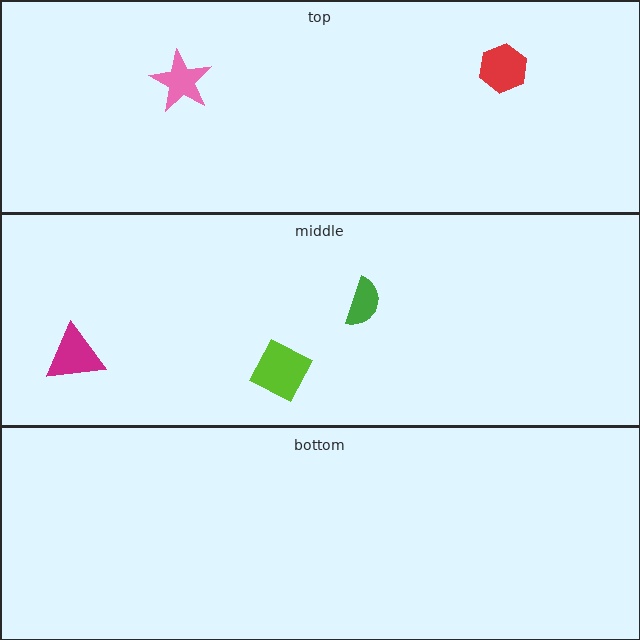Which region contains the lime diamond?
The middle region.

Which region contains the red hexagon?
The top region.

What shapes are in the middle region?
The magenta triangle, the lime diamond, the green semicircle.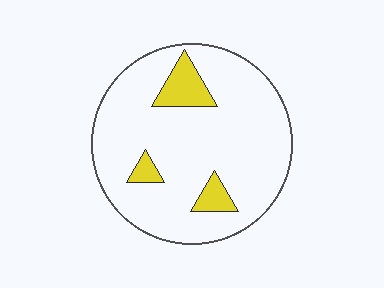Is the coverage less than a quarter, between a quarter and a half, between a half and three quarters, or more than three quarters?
Less than a quarter.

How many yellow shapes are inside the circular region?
3.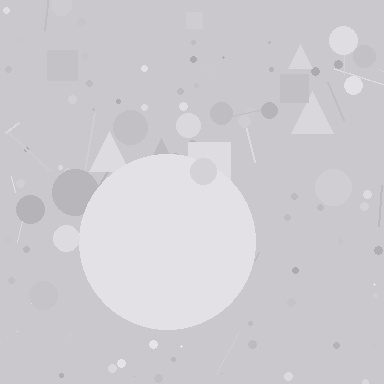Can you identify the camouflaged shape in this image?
The camouflaged shape is a circle.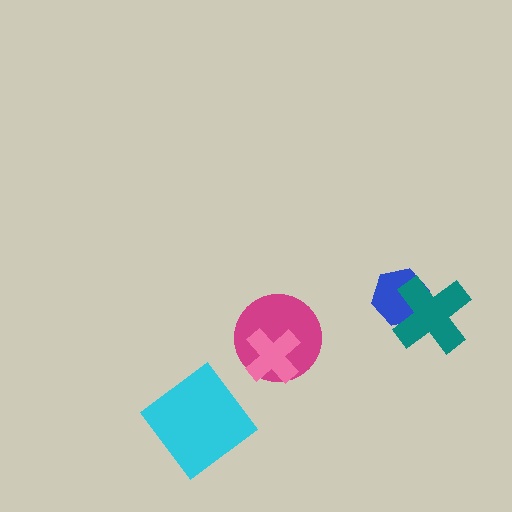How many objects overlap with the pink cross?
1 object overlaps with the pink cross.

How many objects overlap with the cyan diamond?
0 objects overlap with the cyan diamond.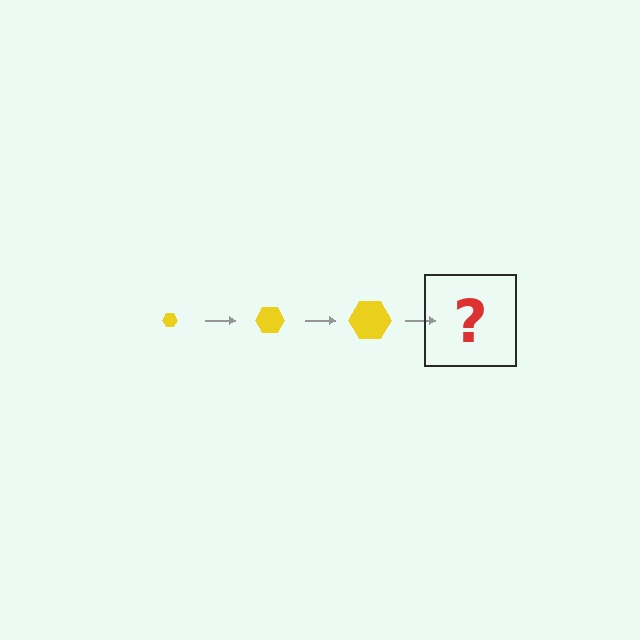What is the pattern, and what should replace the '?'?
The pattern is that the hexagon gets progressively larger each step. The '?' should be a yellow hexagon, larger than the previous one.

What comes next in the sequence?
The next element should be a yellow hexagon, larger than the previous one.